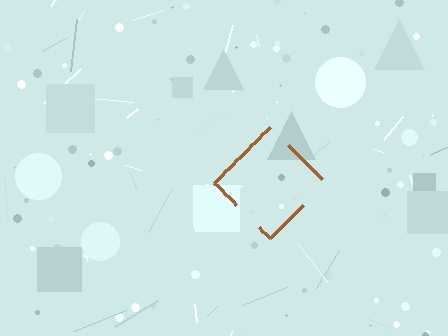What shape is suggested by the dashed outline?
The dashed outline suggests a diamond.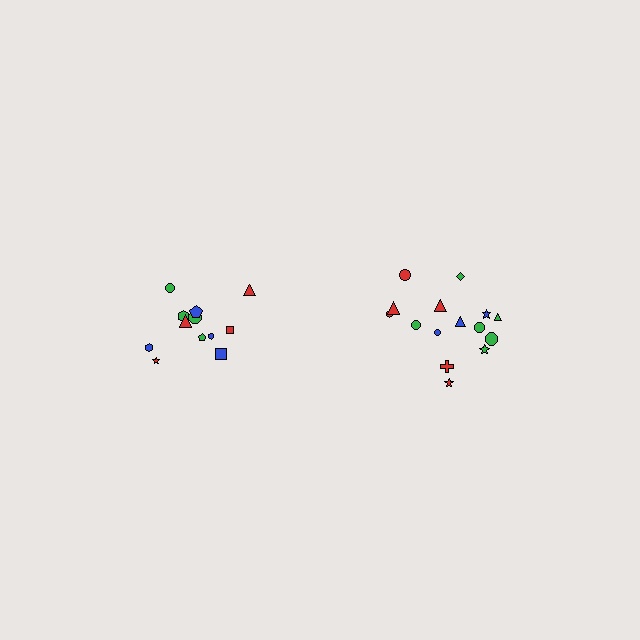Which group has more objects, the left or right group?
The right group.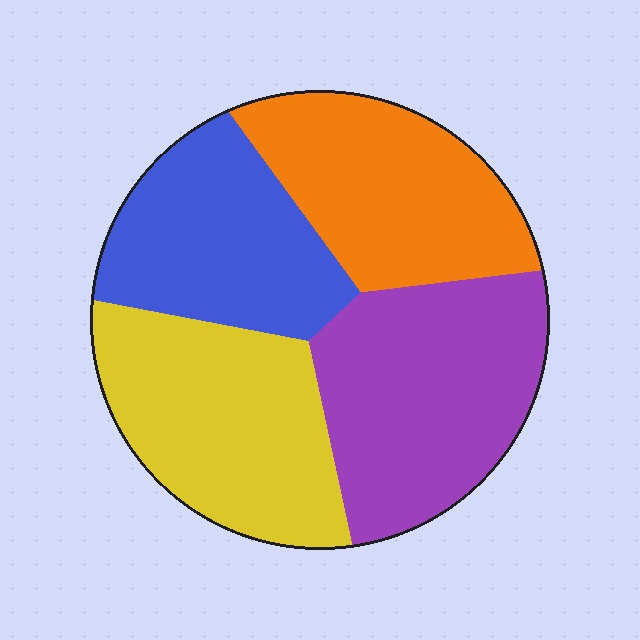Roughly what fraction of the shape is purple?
Purple takes up about one quarter (1/4) of the shape.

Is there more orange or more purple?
Purple.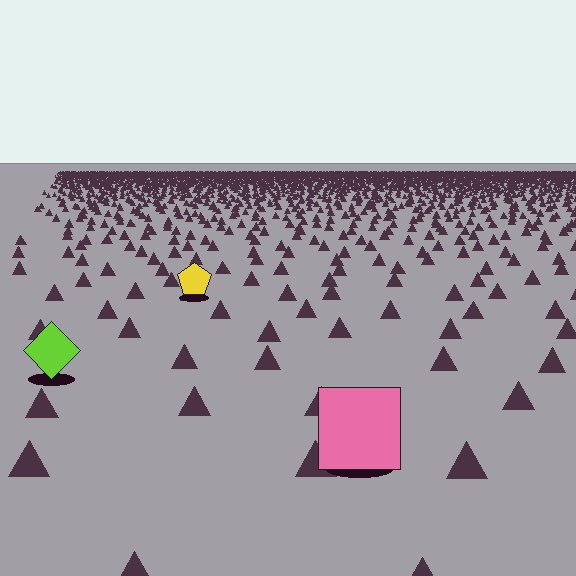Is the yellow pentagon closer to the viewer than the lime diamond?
No. The lime diamond is closer — you can tell from the texture gradient: the ground texture is coarser near it.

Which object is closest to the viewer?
The pink square is closest. The texture marks near it are larger and more spread out.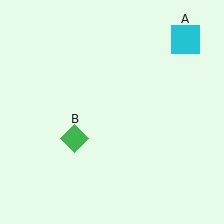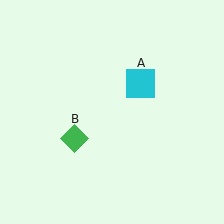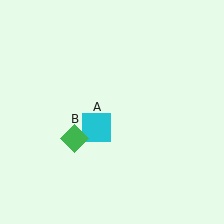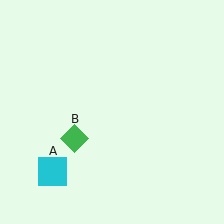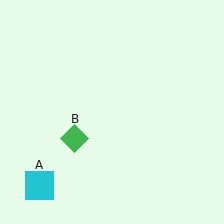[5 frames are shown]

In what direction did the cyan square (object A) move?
The cyan square (object A) moved down and to the left.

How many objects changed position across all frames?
1 object changed position: cyan square (object A).